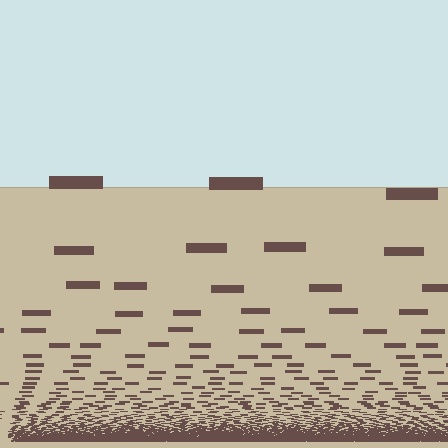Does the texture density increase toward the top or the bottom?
Density increases toward the bottom.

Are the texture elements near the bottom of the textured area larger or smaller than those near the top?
Smaller. The gradient is inverted — elements near the bottom are smaller and denser.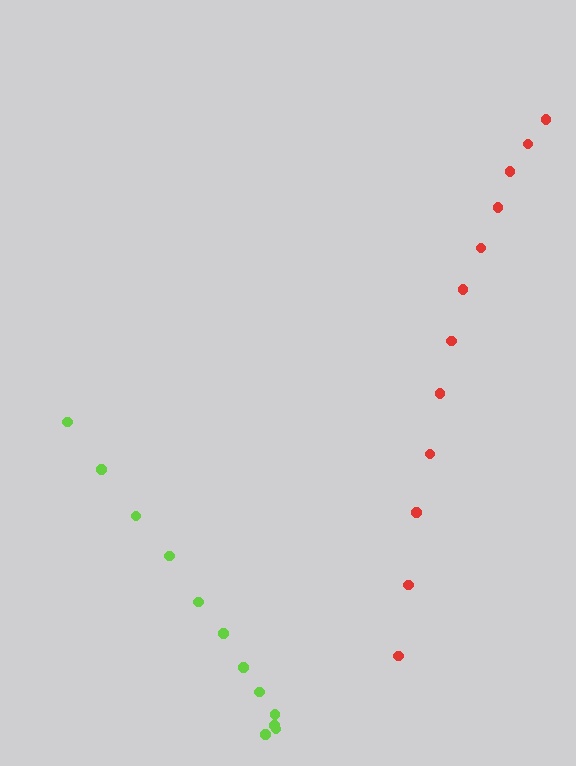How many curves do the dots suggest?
There are 2 distinct paths.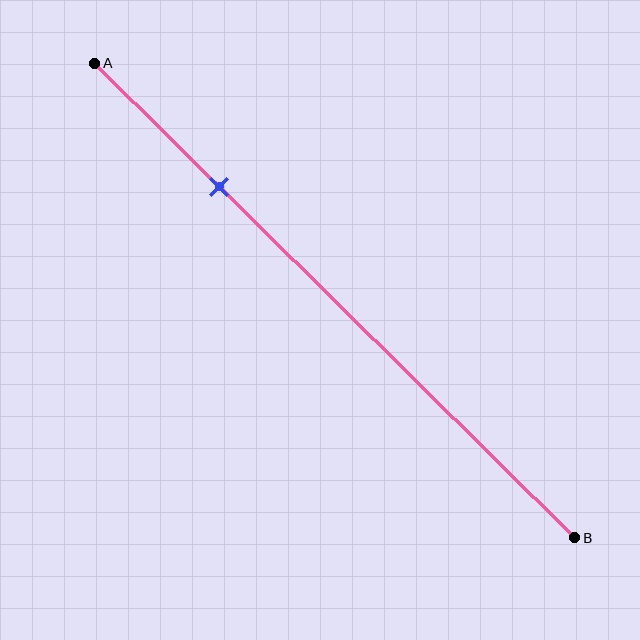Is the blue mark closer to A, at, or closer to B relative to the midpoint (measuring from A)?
The blue mark is closer to point A than the midpoint of segment AB.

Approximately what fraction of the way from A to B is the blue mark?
The blue mark is approximately 25% of the way from A to B.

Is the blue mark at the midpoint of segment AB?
No, the mark is at about 25% from A, not at the 50% midpoint.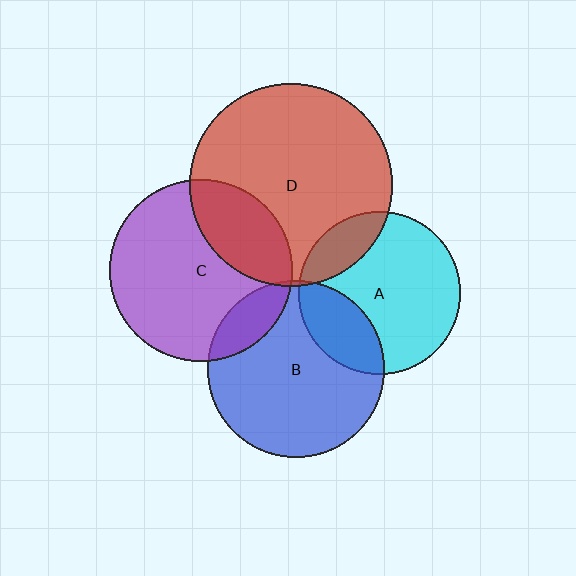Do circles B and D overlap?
Yes.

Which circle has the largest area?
Circle D (red).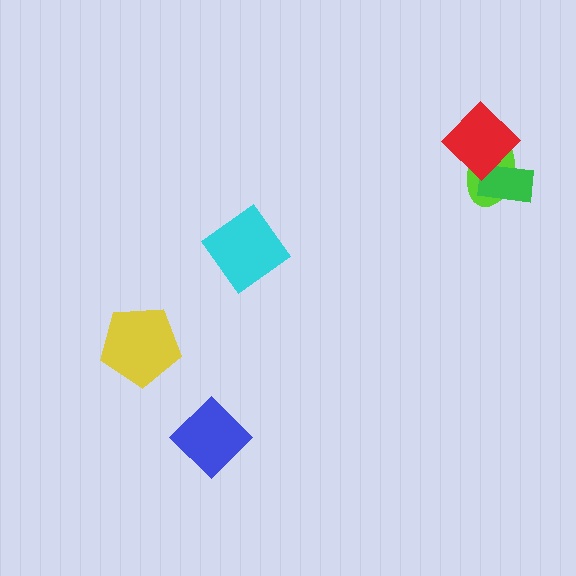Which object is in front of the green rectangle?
The red diamond is in front of the green rectangle.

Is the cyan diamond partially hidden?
No, no other shape covers it.